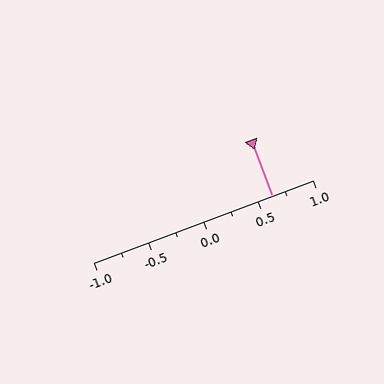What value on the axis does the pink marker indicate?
The marker indicates approximately 0.62.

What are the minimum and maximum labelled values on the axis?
The axis runs from -1.0 to 1.0.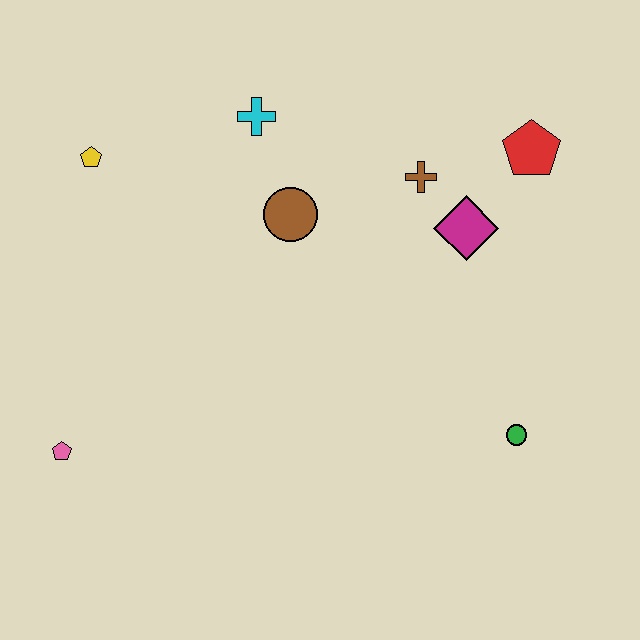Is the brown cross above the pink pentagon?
Yes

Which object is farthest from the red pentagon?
The pink pentagon is farthest from the red pentagon.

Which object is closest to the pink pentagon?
The yellow pentagon is closest to the pink pentagon.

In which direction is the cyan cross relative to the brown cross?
The cyan cross is to the left of the brown cross.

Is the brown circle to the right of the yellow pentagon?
Yes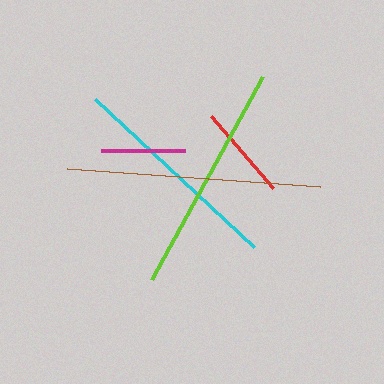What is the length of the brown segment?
The brown segment is approximately 254 pixels long.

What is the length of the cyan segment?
The cyan segment is approximately 217 pixels long.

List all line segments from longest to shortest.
From longest to shortest: brown, lime, cyan, red, magenta.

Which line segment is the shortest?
The magenta line is the shortest at approximately 84 pixels.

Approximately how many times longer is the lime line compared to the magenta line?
The lime line is approximately 2.7 times the length of the magenta line.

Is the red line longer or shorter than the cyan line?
The cyan line is longer than the red line.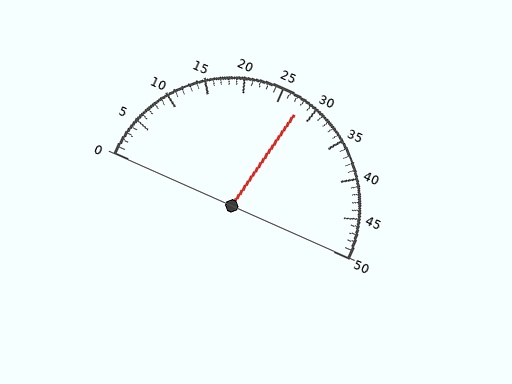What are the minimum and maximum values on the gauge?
The gauge ranges from 0 to 50.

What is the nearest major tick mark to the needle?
The nearest major tick mark is 30.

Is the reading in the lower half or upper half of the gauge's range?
The reading is in the upper half of the range (0 to 50).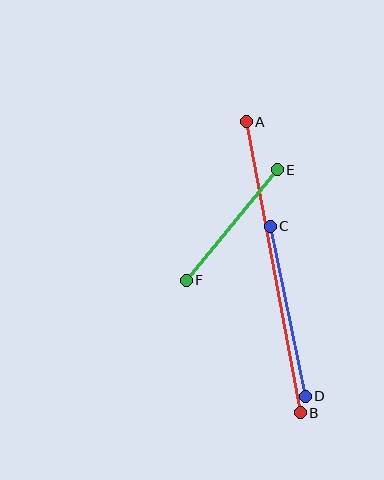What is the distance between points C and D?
The distance is approximately 173 pixels.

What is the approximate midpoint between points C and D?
The midpoint is at approximately (288, 311) pixels.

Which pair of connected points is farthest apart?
Points A and B are farthest apart.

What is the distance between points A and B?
The distance is approximately 296 pixels.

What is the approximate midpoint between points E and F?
The midpoint is at approximately (232, 225) pixels.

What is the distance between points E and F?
The distance is approximately 143 pixels.